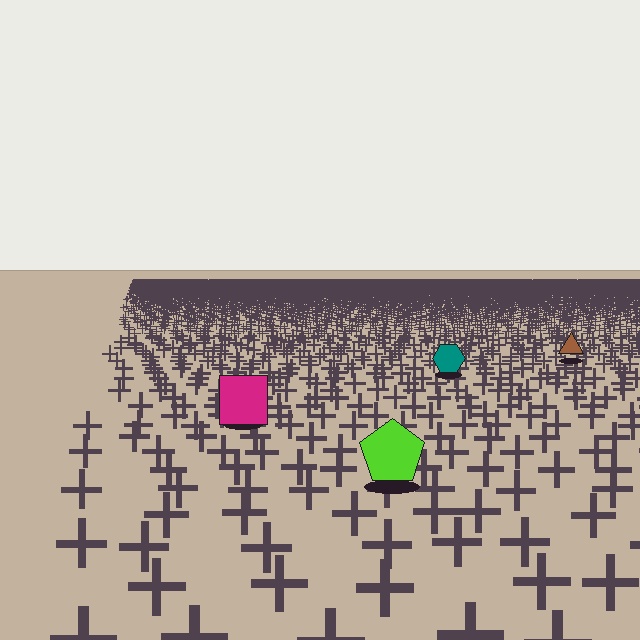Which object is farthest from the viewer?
The brown triangle is farthest from the viewer. It appears smaller and the ground texture around it is denser.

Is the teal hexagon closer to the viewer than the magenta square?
No. The magenta square is closer — you can tell from the texture gradient: the ground texture is coarser near it.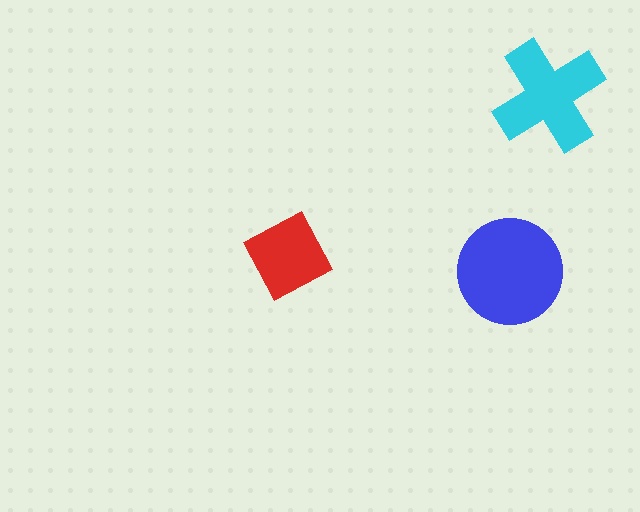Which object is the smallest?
The red diamond.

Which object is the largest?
The blue circle.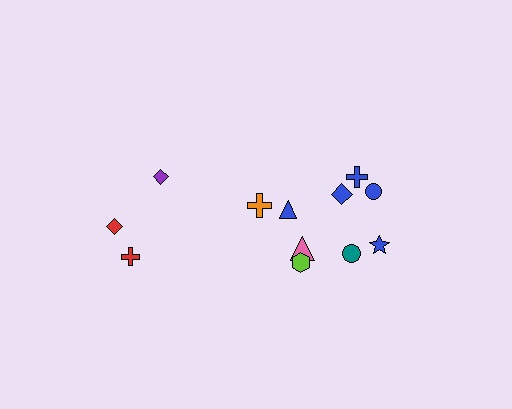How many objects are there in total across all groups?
There are 12 objects.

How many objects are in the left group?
There are 4 objects.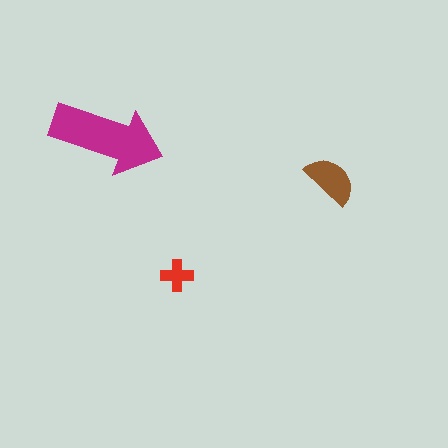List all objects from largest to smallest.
The magenta arrow, the brown semicircle, the red cross.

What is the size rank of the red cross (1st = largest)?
3rd.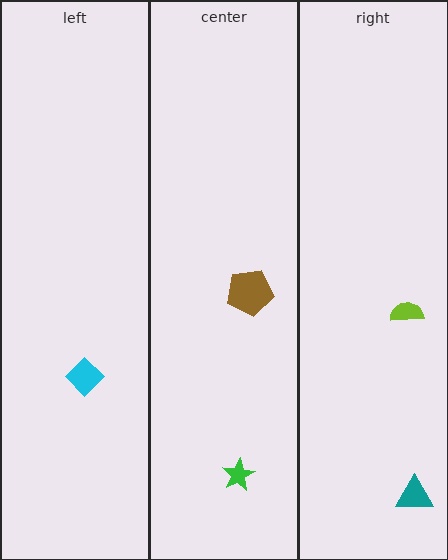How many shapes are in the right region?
2.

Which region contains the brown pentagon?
The center region.